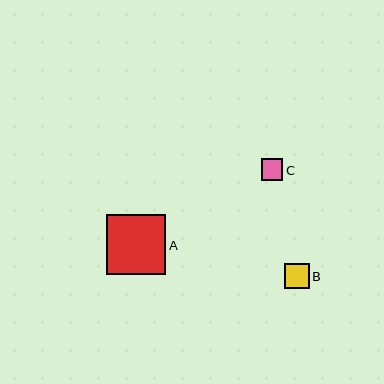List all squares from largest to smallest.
From largest to smallest: A, B, C.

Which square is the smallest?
Square C is the smallest with a size of approximately 21 pixels.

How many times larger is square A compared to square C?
Square A is approximately 2.8 times the size of square C.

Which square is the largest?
Square A is the largest with a size of approximately 59 pixels.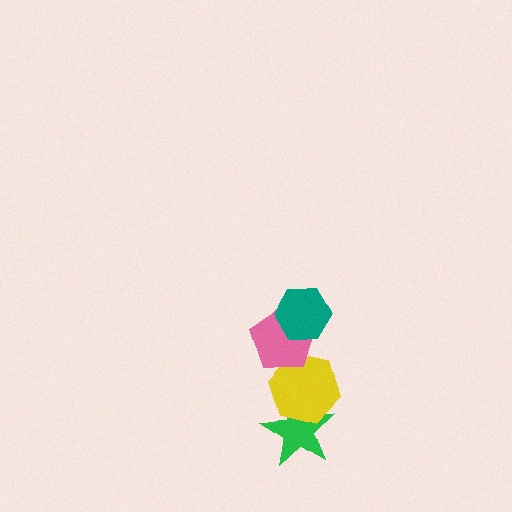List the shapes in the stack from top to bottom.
From top to bottom: the teal hexagon, the pink pentagon, the yellow hexagon, the green star.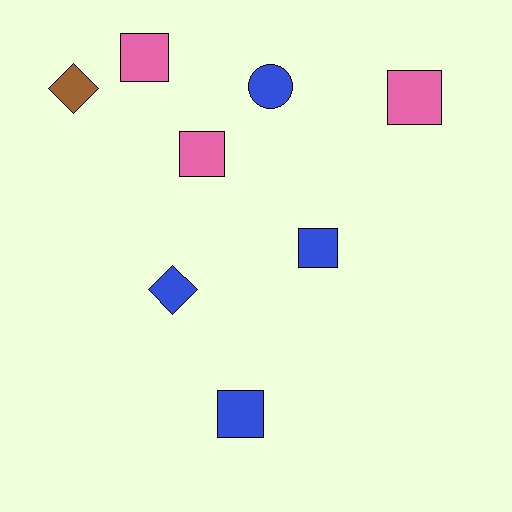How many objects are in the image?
There are 8 objects.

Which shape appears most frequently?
Square, with 5 objects.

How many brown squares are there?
There are no brown squares.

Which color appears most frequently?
Blue, with 4 objects.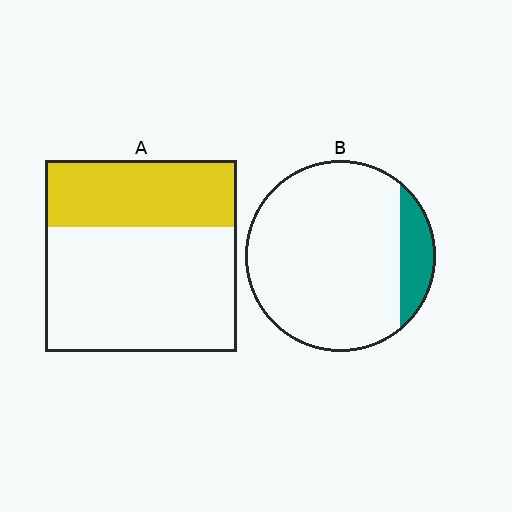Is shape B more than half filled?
No.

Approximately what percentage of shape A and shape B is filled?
A is approximately 35% and B is approximately 15%.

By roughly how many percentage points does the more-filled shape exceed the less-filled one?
By roughly 20 percentage points (A over B).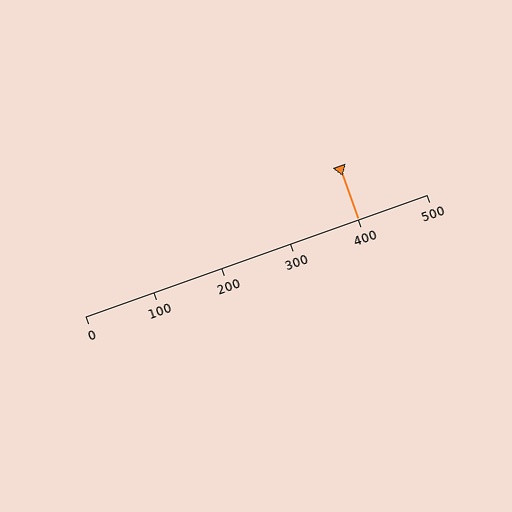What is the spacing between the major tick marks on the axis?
The major ticks are spaced 100 apart.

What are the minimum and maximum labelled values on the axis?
The axis runs from 0 to 500.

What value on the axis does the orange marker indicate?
The marker indicates approximately 400.